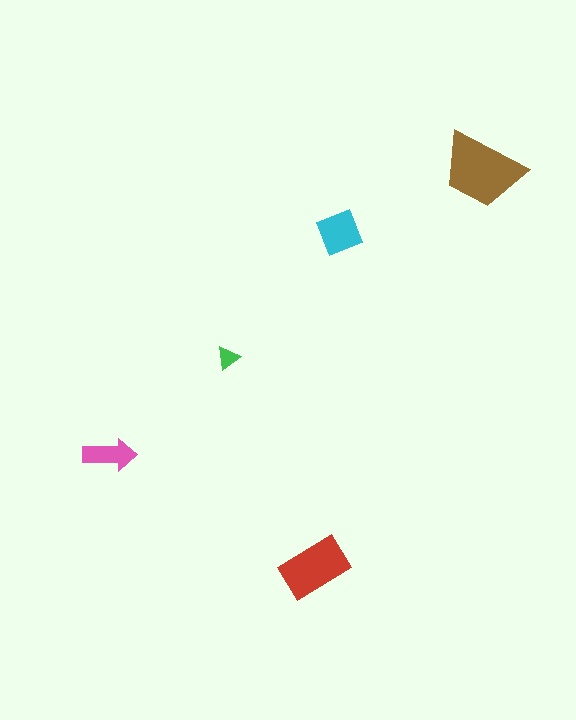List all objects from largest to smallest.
The brown trapezoid, the red rectangle, the cyan diamond, the pink arrow, the green triangle.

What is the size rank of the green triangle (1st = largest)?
5th.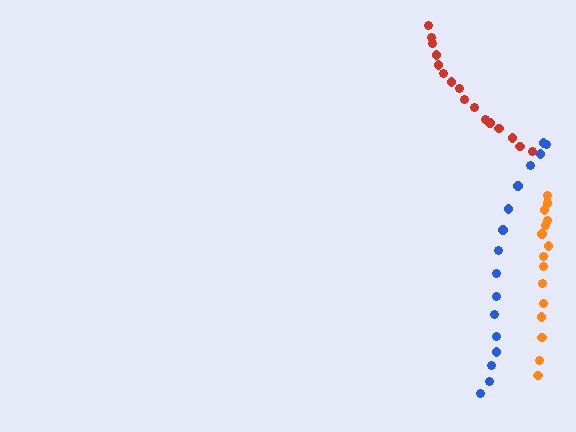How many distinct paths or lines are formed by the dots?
There are 3 distinct paths.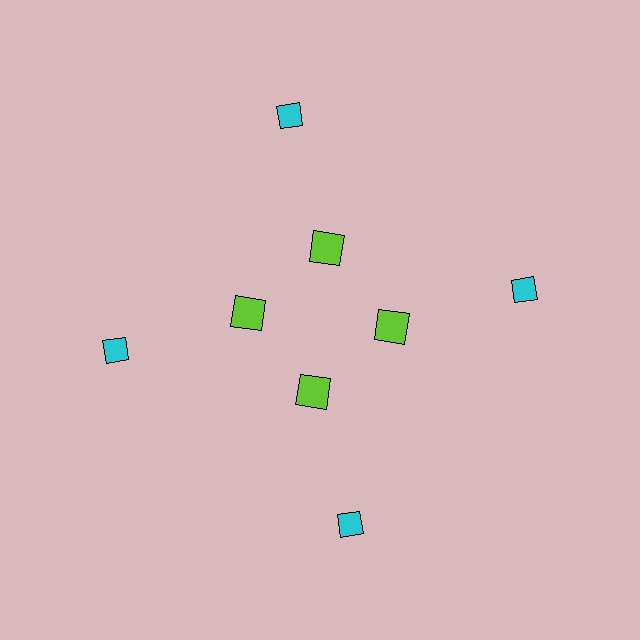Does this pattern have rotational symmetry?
Yes, this pattern has 4-fold rotational symmetry. It looks the same after rotating 90 degrees around the center.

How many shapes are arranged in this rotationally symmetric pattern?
There are 8 shapes, arranged in 4 groups of 2.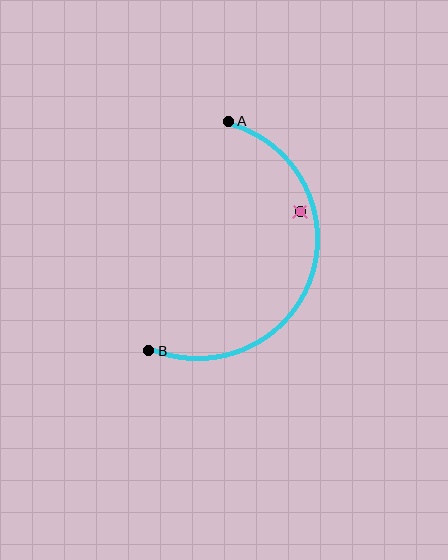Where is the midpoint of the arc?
The arc midpoint is the point on the curve farthest from the straight line joining A and B. It sits to the right of that line.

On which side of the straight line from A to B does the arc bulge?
The arc bulges to the right of the straight line connecting A and B.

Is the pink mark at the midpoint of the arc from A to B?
No — the pink mark does not lie on the arc at all. It sits slightly inside the curve.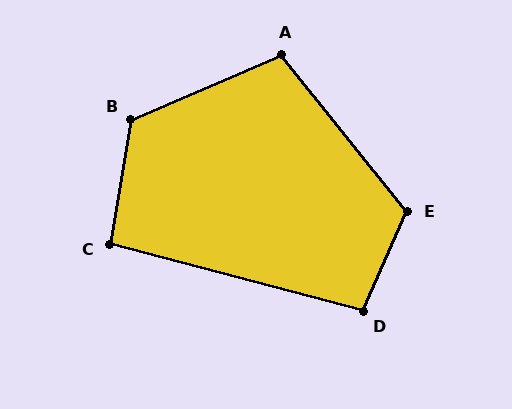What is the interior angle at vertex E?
Approximately 117 degrees (obtuse).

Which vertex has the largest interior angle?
B, at approximately 123 degrees.